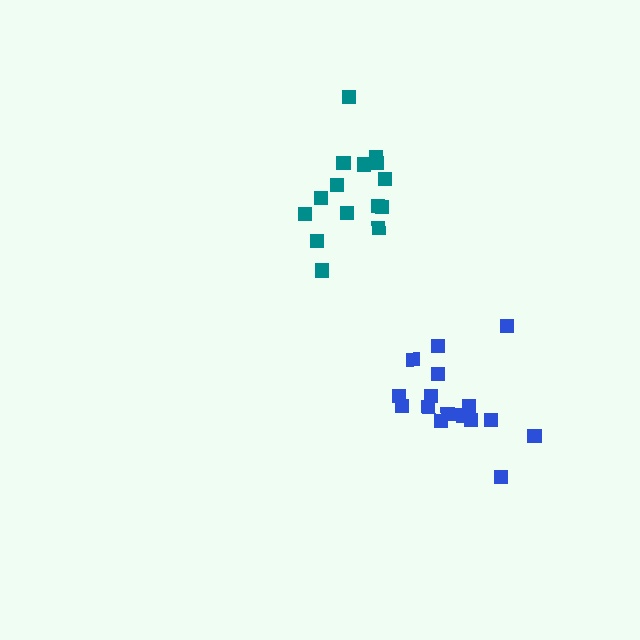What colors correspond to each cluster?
The clusters are colored: blue, teal.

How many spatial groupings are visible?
There are 2 spatial groupings.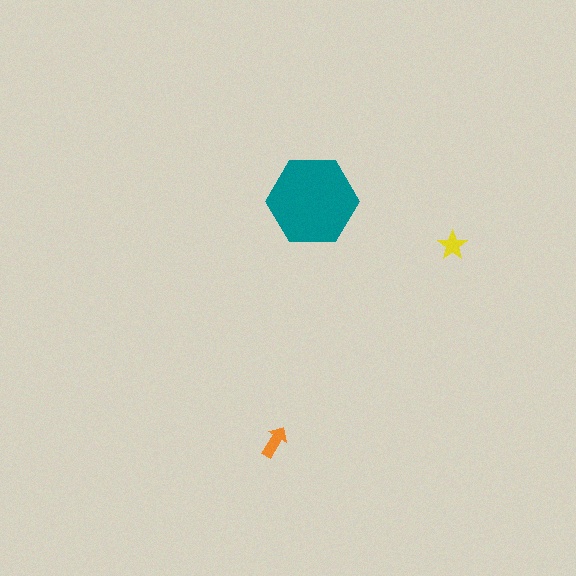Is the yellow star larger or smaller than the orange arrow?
Smaller.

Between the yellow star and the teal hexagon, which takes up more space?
The teal hexagon.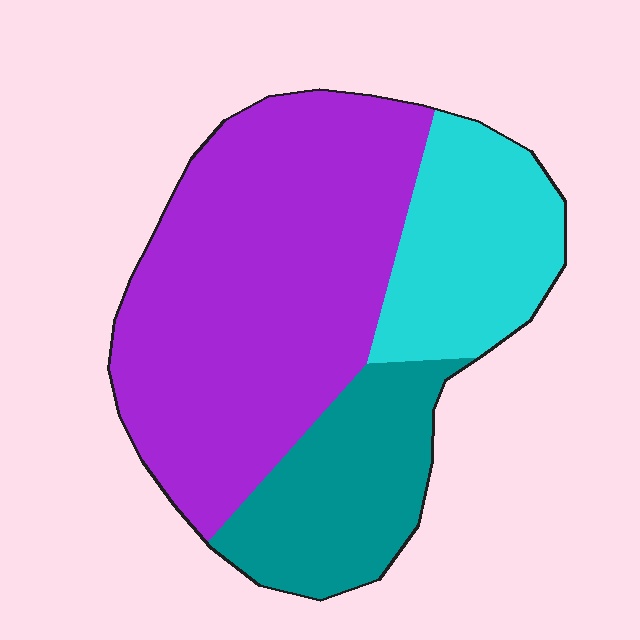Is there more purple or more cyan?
Purple.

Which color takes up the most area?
Purple, at roughly 55%.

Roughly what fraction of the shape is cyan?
Cyan takes up about one fifth (1/5) of the shape.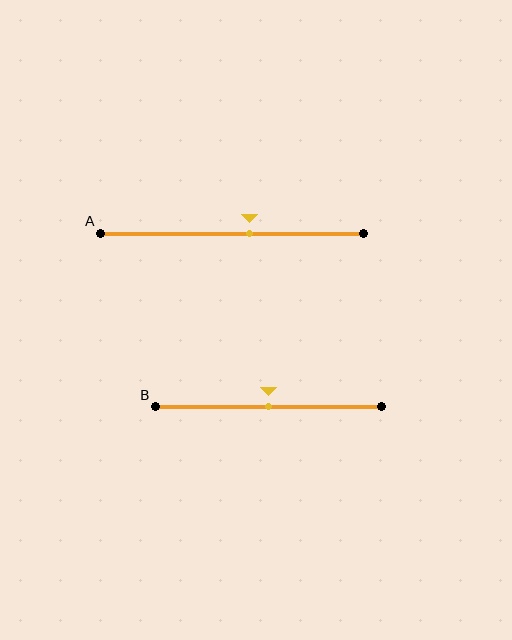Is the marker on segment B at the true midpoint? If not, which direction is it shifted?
Yes, the marker on segment B is at the true midpoint.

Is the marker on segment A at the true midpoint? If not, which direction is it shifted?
No, the marker on segment A is shifted to the right by about 7% of the segment length.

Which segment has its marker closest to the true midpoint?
Segment B has its marker closest to the true midpoint.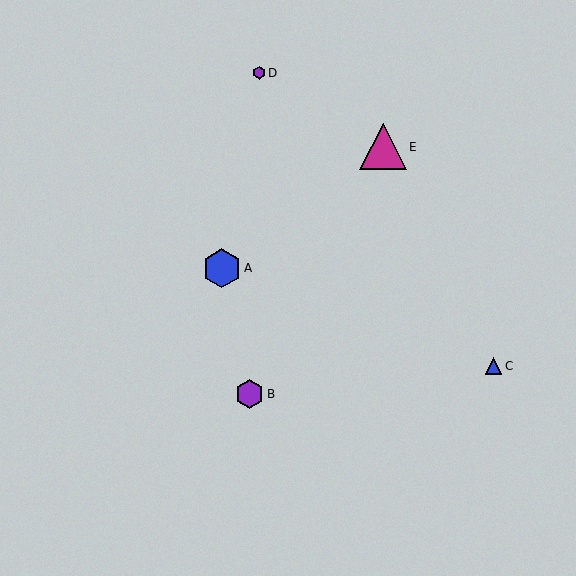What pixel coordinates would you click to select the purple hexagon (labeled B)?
Click at (250, 394) to select the purple hexagon B.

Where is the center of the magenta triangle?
The center of the magenta triangle is at (383, 147).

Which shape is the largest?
The magenta triangle (labeled E) is the largest.